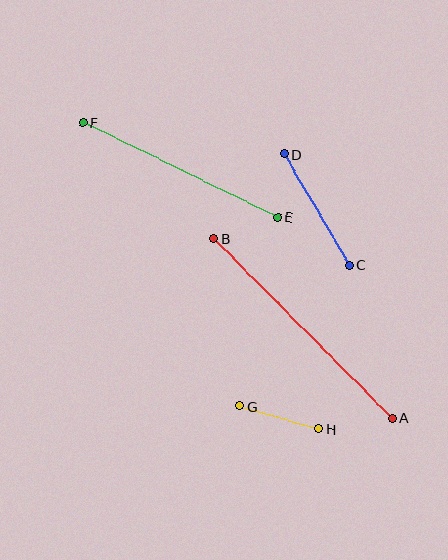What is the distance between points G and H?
The distance is approximately 82 pixels.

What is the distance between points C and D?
The distance is approximately 129 pixels.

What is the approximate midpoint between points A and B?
The midpoint is at approximately (303, 328) pixels.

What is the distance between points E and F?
The distance is approximately 217 pixels.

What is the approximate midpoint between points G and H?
The midpoint is at approximately (279, 418) pixels.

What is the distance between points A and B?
The distance is approximately 253 pixels.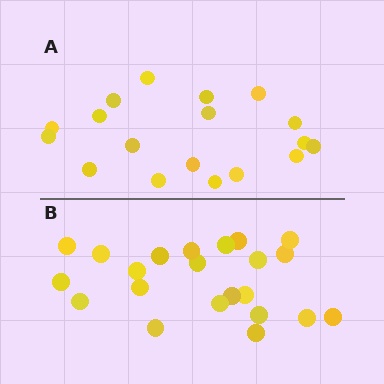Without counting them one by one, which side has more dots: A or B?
Region B (the bottom region) has more dots.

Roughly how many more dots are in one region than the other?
Region B has about 4 more dots than region A.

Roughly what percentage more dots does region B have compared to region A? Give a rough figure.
About 20% more.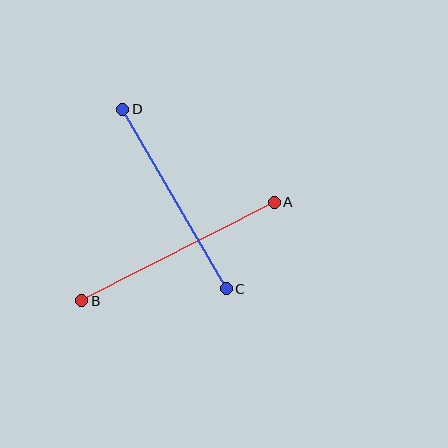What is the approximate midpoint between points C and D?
The midpoint is at approximately (175, 199) pixels.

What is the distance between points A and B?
The distance is approximately 216 pixels.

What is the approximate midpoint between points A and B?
The midpoint is at approximately (178, 252) pixels.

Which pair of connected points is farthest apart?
Points A and B are farthest apart.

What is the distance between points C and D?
The distance is approximately 207 pixels.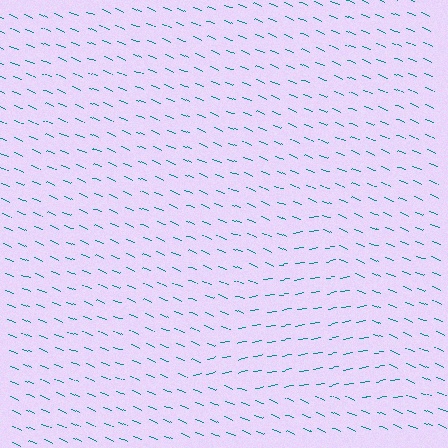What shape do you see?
I see a triangle.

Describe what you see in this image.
The image is filled with small teal line segments. A triangle region in the image has lines oriented differently from the surrounding lines, creating a visible texture boundary.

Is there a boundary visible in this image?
Yes, there is a texture boundary formed by a change in line orientation.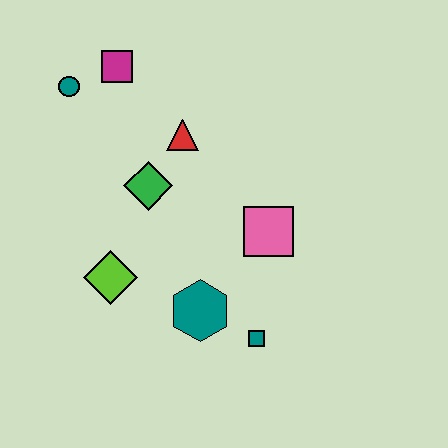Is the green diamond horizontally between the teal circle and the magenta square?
No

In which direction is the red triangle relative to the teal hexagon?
The red triangle is above the teal hexagon.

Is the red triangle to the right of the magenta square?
Yes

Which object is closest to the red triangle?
The green diamond is closest to the red triangle.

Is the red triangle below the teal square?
No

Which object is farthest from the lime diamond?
The magenta square is farthest from the lime diamond.